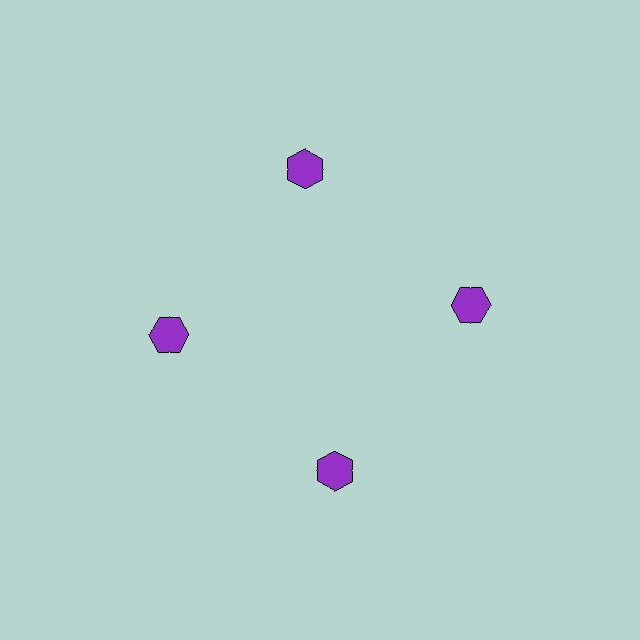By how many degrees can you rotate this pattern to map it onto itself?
The pattern maps onto itself every 90 degrees of rotation.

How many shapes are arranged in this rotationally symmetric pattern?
There are 4 shapes, arranged in 4 groups of 1.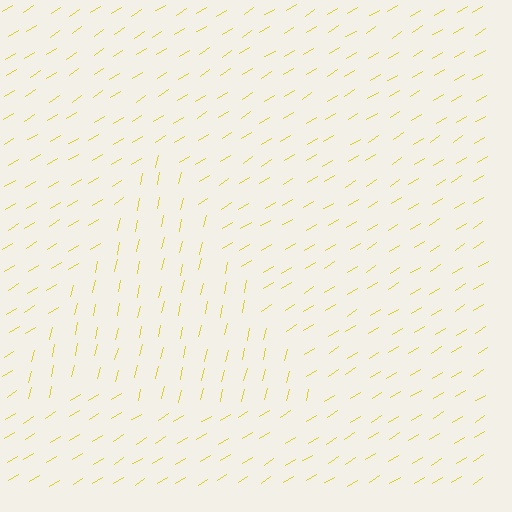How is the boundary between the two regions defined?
The boundary is defined purely by a change in line orientation (approximately 45 degrees difference). All lines are the same color and thickness.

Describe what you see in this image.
The image is filled with small yellow line segments. A triangle region in the image has lines oriented differently from the surrounding lines, creating a visible texture boundary.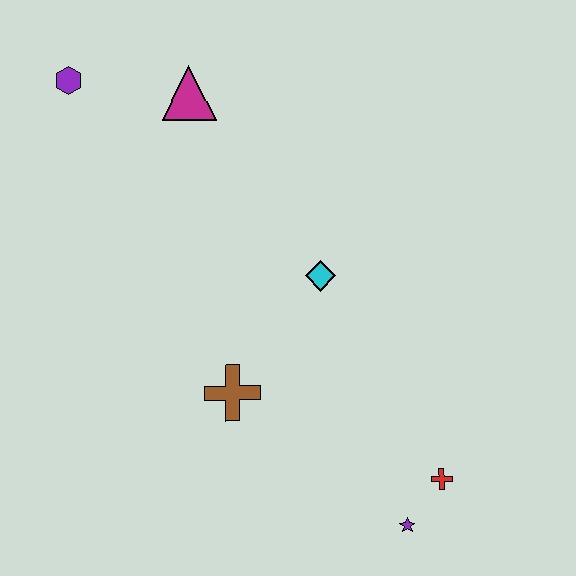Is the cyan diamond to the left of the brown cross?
No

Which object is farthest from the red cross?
The purple hexagon is farthest from the red cross.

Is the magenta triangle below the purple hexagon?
Yes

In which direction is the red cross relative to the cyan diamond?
The red cross is below the cyan diamond.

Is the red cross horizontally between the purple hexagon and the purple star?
No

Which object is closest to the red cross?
The purple star is closest to the red cross.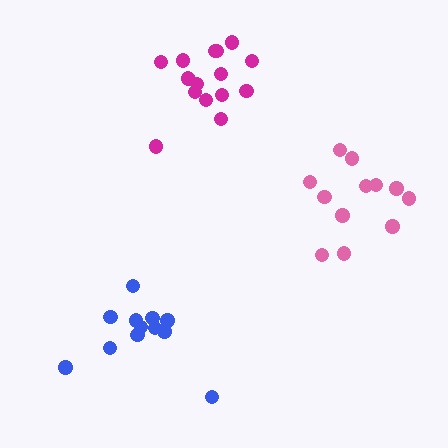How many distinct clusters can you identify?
There are 3 distinct clusters.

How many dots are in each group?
Group 1: 12 dots, Group 2: 16 dots, Group 3: 12 dots (40 total).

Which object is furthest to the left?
The blue cluster is leftmost.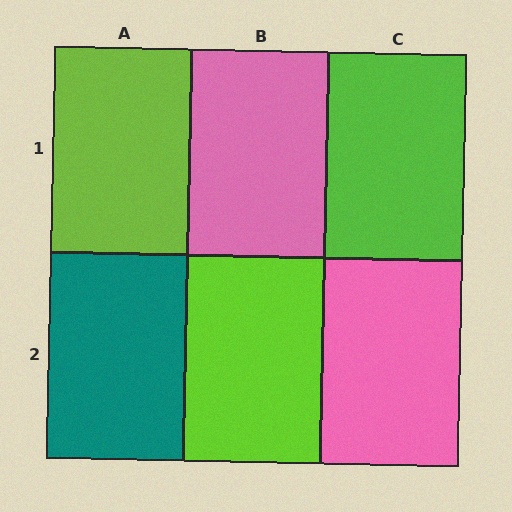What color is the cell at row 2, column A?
Teal.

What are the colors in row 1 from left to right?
Lime, pink, lime.